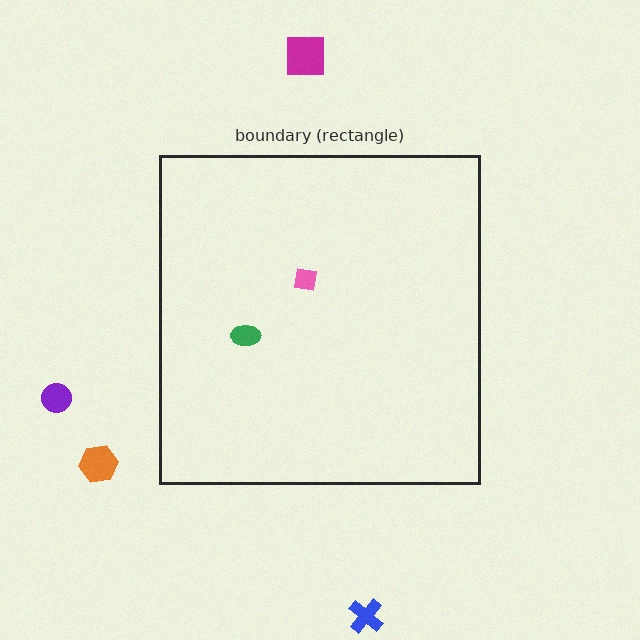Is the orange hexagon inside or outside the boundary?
Outside.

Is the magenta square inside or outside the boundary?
Outside.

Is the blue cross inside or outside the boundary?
Outside.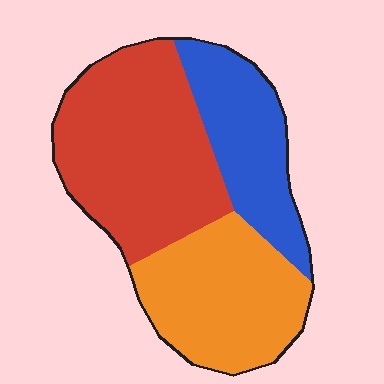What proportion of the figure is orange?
Orange covers 32% of the figure.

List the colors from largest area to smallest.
From largest to smallest: red, orange, blue.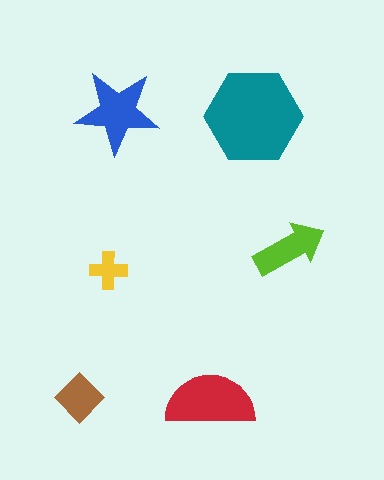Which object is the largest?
The teal hexagon.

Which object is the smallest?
The yellow cross.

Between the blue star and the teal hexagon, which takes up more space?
The teal hexagon.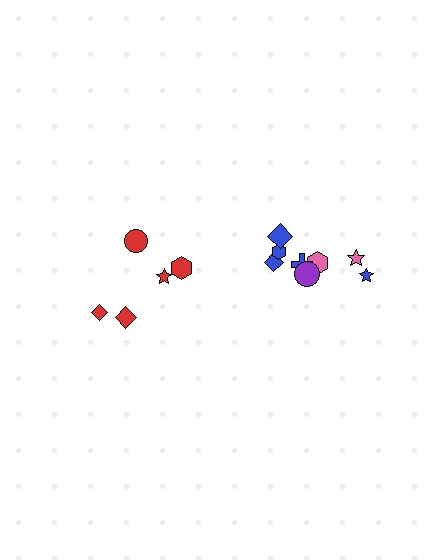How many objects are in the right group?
There are 8 objects.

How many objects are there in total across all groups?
There are 13 objects.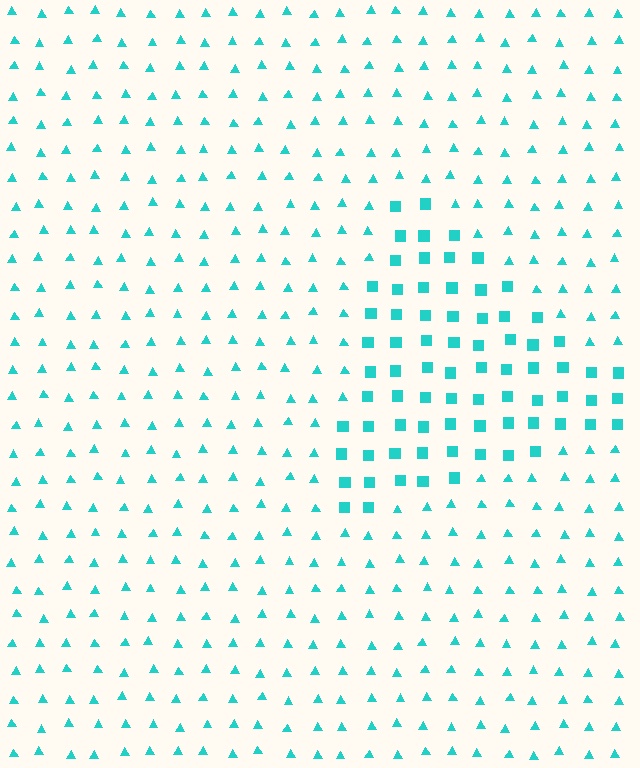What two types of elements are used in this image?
The image uses squares inside the triangle region and triangles outside it.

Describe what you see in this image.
The image is filled with small cyan elements arranged in a uniform grid. A triangle-shaped region contains squares, while the surrounding area contains triangles. The boundary is defined purely by the change in element shape.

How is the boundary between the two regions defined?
The boundary is defined by a change in element shape: squares inside vs. triangles outside. All elements share the same color and spacing.